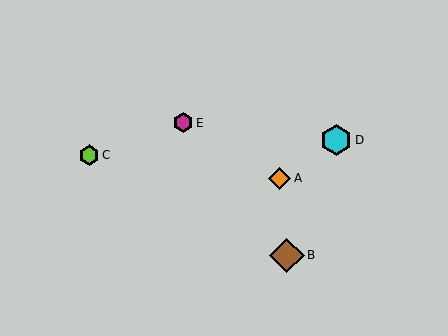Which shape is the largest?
The brown diamond (labeled B) is the largest.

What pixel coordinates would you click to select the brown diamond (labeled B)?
Click at (287, 255) to select the brown diamond B.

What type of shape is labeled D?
Shape D is a cyan hexagon.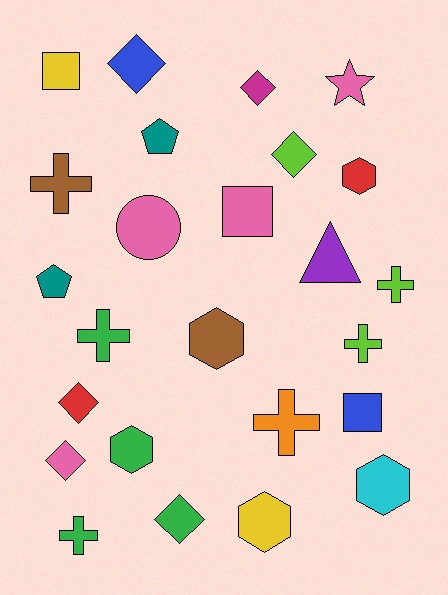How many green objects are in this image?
There are 4 green objects.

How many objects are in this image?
There are 25 objects.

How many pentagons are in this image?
There are 2 pentagons.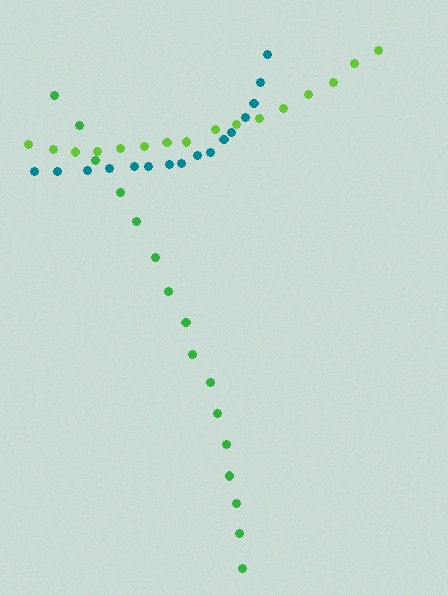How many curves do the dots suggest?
There are 3 distinct paths.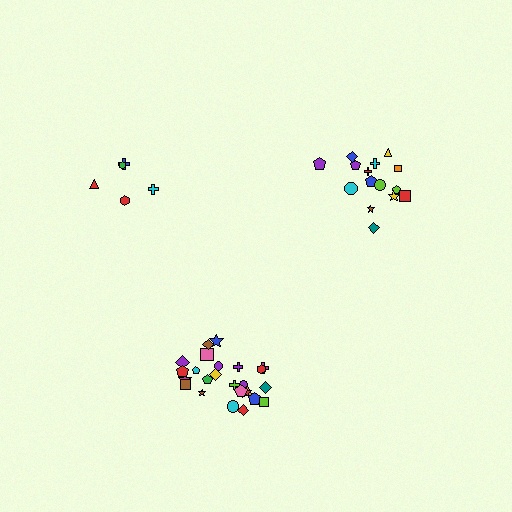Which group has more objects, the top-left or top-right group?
The top-right group.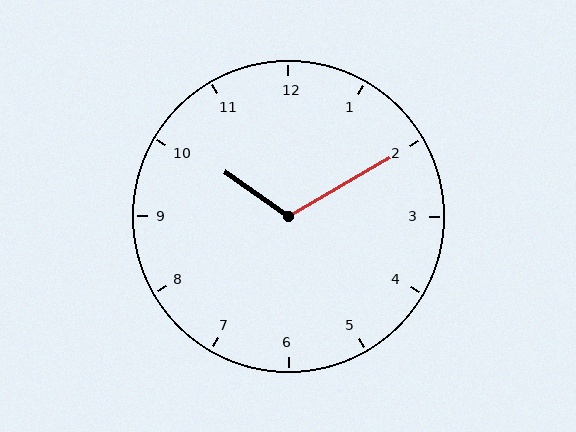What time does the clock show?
10:10.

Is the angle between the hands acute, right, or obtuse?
It is obtuse.